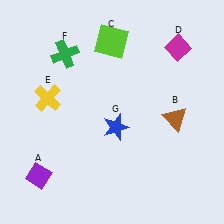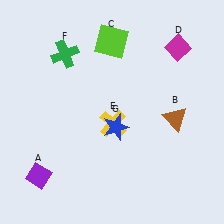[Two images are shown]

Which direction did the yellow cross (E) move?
The yellow cross (E) moved right.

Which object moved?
The yellow cross (E) moved right.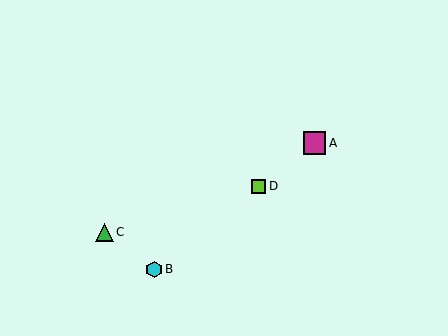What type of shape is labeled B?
Shape B is a cyan hexagon.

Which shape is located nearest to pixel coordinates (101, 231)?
The green triangle (labeled C) at (104, 232) is nearest to that location.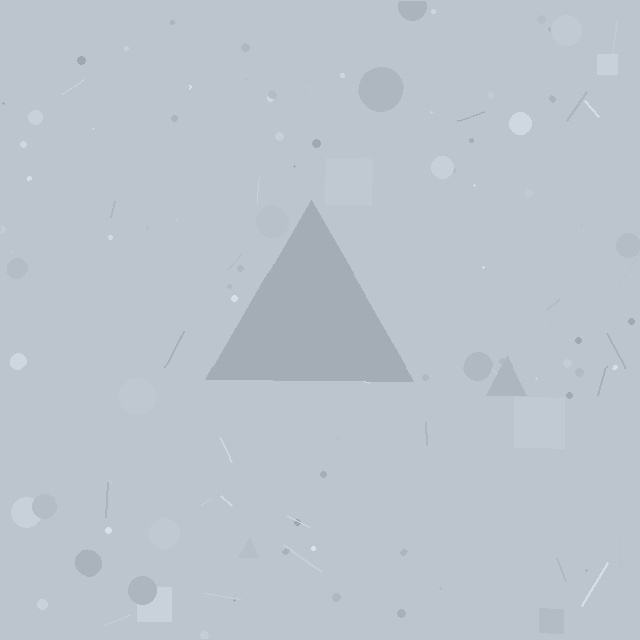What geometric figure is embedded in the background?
A triangle is embedded in the background.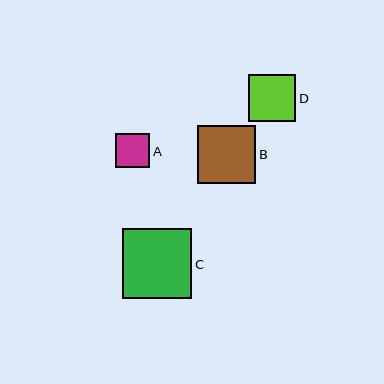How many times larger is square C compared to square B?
Square C is approximately 1.2 times the size of square B.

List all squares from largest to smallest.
From largest to smallest: C, B, D, A.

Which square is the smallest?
Square A is the smallest with a size of approximately 34 pixels.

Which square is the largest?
Square C is the largest with a size of approximately 70 pixels.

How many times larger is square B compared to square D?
Square B is approximately 1.2 times the size of square D.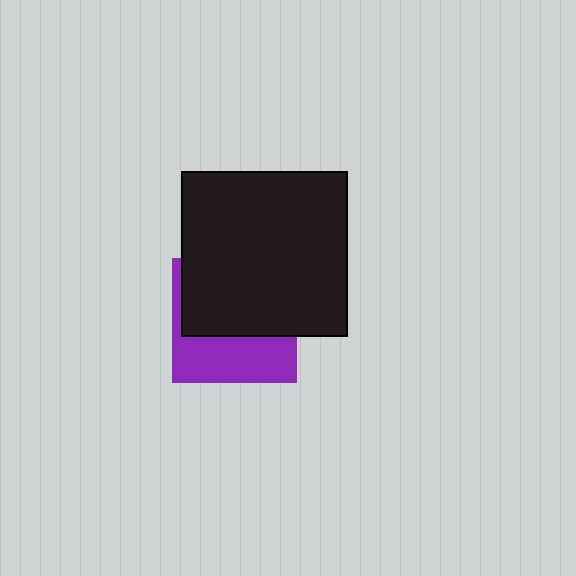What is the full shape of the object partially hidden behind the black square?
The partially hidden object is a purple square.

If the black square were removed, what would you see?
You would see the complete purple square.